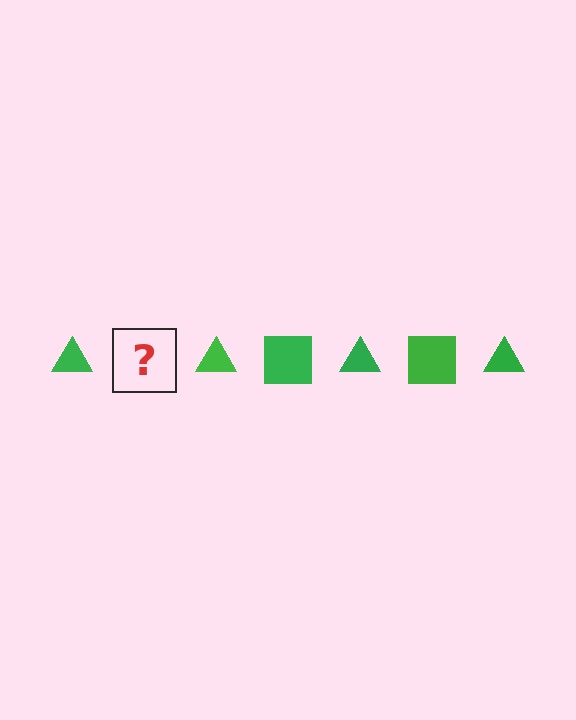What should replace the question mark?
The question mark should be replaced with a green square.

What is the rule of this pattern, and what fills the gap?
The rule is that the pattern cycles through triangle, square shapes in green. The gap should be filled with a green square.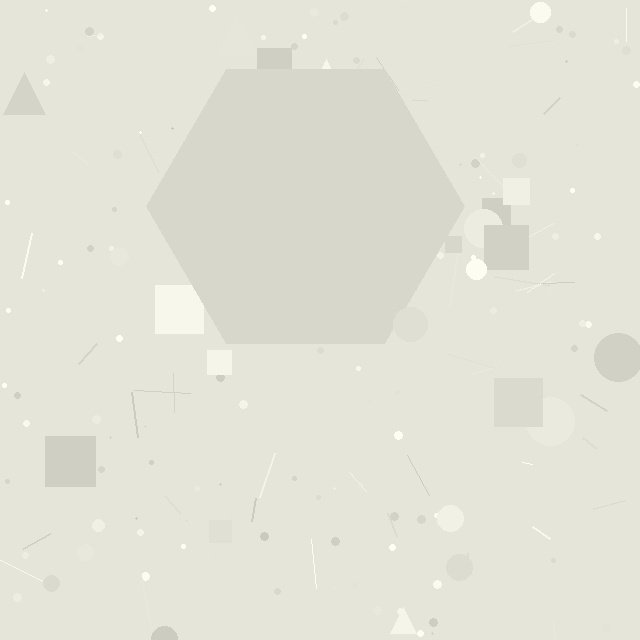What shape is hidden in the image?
A hexagon is hidden in the image.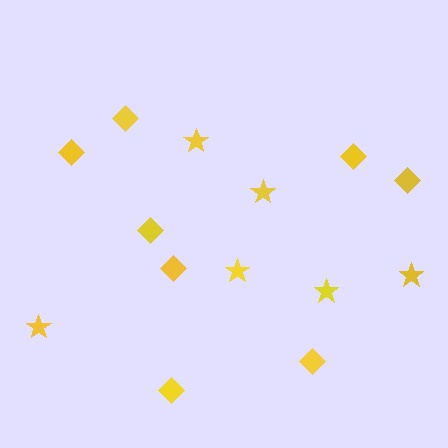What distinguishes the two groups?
There are 2 groups: one group of stars (6) and one group of diamonds (8).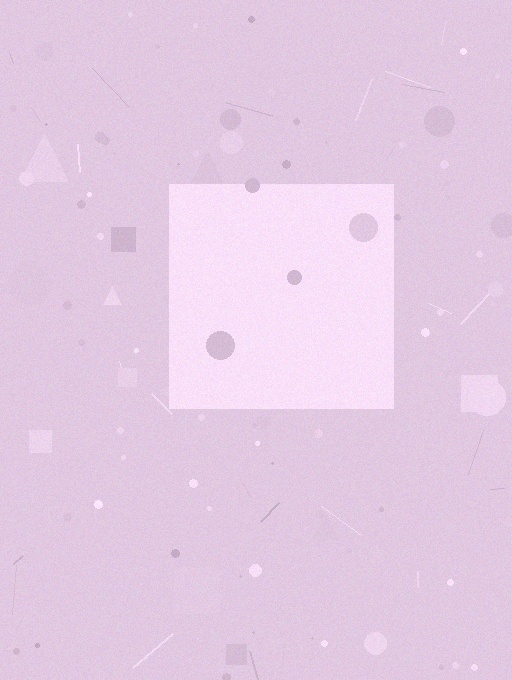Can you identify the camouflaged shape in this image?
The camouflaged shape is a square.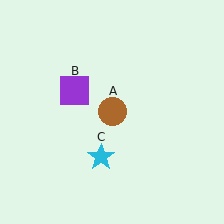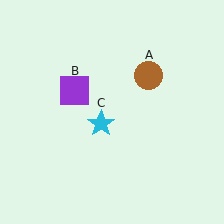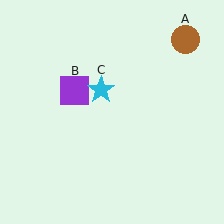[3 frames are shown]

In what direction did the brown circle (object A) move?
The brown circle (object A) moved up and to the right.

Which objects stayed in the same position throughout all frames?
Purple square (object B) remained stationary.